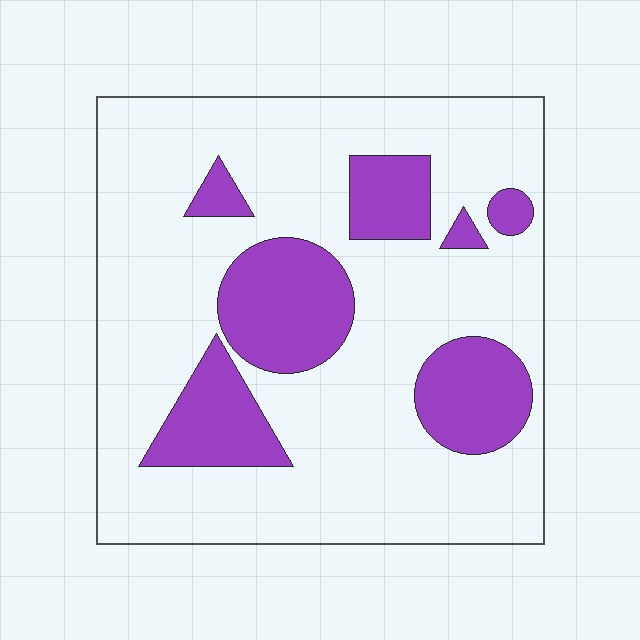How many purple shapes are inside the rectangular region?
7.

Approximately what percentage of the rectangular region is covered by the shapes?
Approximately 25%.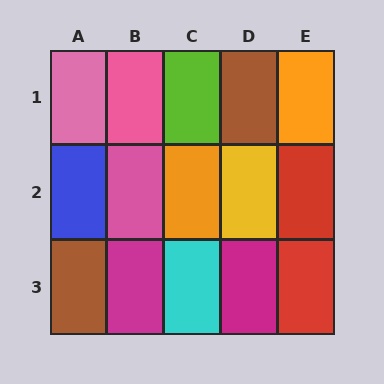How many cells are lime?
1 cell is lime.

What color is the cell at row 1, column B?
Pink.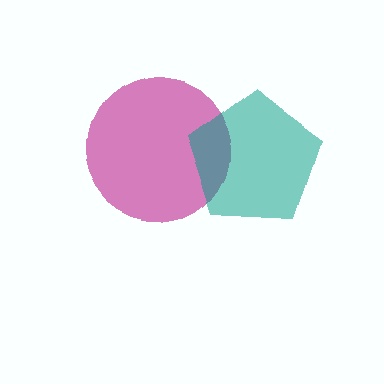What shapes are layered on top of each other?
The layered shapes are: a magenta circle, a teal pentagon.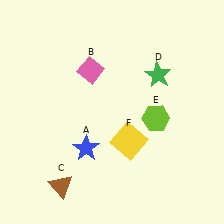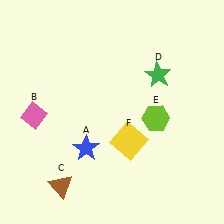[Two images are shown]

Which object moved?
The pink diamond (B) moved left.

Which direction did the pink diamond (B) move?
The pink diamond (B) moved left.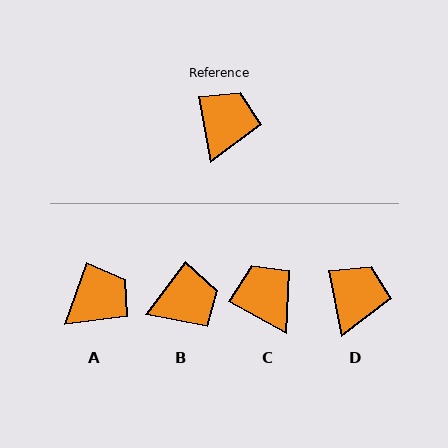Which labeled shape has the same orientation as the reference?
D.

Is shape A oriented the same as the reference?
No, it is off by about 30 degrees.